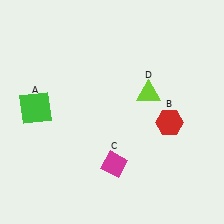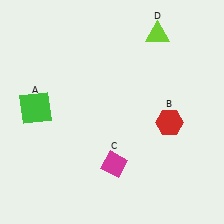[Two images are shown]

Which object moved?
The lime triangle (D) moved up.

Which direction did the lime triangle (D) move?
The lime triangle (D) moved up.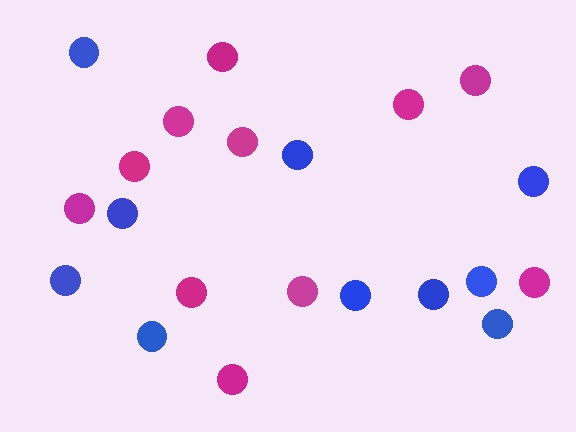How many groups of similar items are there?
There are 2 groups: one group of blue circles (10) and one group of magenta circles (11).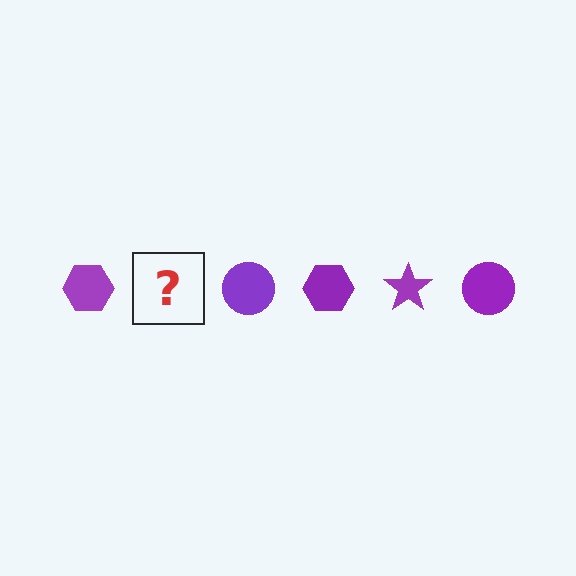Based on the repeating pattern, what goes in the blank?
The blank should be a purple star.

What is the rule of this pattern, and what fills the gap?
The rule is that the pattern cycles through hexagon, star, circle shapes in purple. The gap should be filled with a purple star.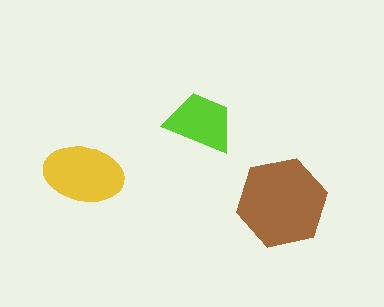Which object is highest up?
The lime trapezoid is topmost.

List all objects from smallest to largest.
The lime trapezoid, the yellow ellipse, the brown hexagon.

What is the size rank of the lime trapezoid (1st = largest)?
3rd.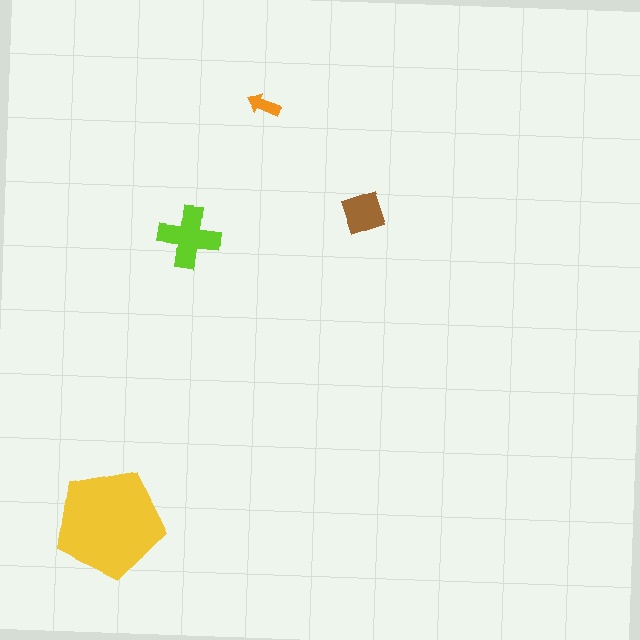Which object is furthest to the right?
The brown diamond is rightmost.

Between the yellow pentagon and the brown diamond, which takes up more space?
The yellow pentagon.